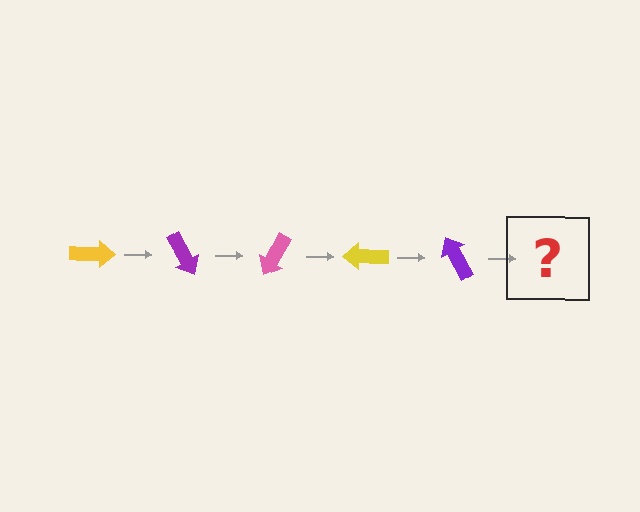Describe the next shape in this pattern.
It should be a pink arrow, rotated 300 degrees from the start.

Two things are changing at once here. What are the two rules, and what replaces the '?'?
The two rules are that it rotates 60 degrees each step and the color cycles through yellow, purple, and pink. The '?' should be a pink arrow, rotated 300 degrees from the start.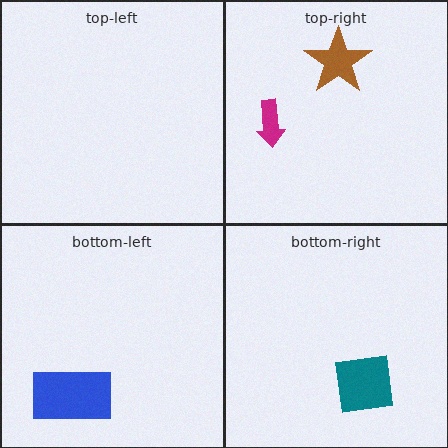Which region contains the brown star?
The top-right region.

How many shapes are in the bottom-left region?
1.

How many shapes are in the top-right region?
2.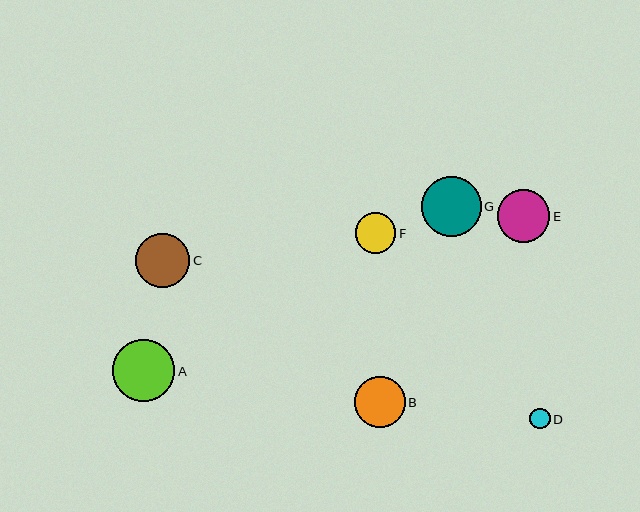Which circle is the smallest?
Circle D is the smallest with a size of approximately 21 pixels.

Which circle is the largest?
Circle A is the largest with a size of approximately 62 pixels.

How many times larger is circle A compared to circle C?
Circle A is approximately 1.1 times the size of circle C.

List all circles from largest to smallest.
From largest to smallest: A, G, C, E, B, F, D.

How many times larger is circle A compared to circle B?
Circle A is approximately 1.2 times the size of circle B.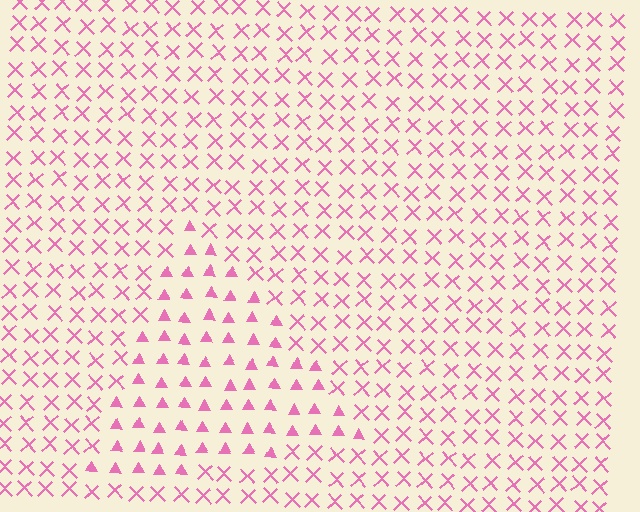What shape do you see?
I see a triangle.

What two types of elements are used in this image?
The image uses triangles inside the triangle region and X marks outside it.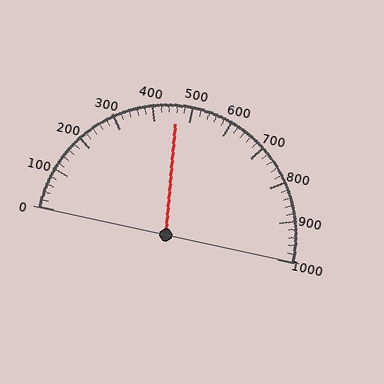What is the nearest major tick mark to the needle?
The nearest major tick mark is 500.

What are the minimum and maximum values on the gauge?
The gauge ranges from 0 to 1000.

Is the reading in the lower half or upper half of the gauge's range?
The reading is in the lower half of the range (0 to 1000).